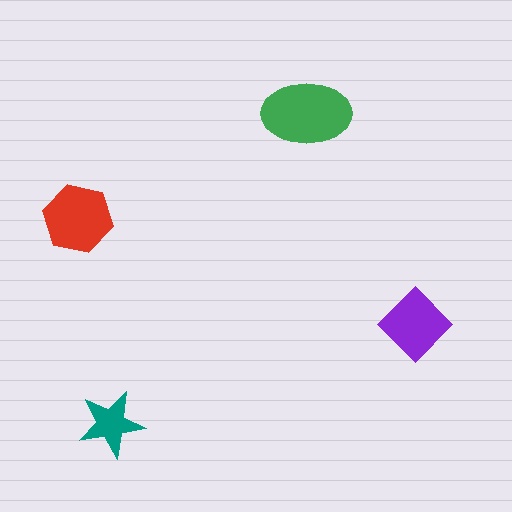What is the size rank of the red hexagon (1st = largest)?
2nd.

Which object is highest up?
The green ellipse is topmost.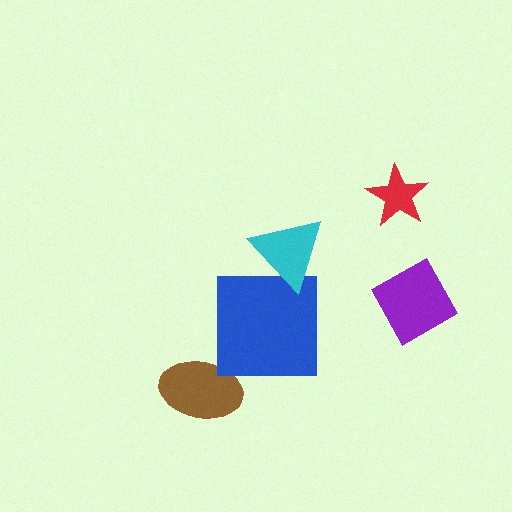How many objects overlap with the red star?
0 objects overlap with the red star.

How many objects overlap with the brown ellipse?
0 objects overlap with the brown ellipse.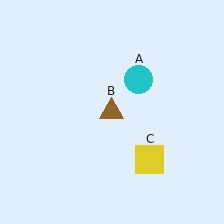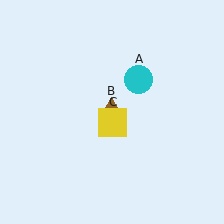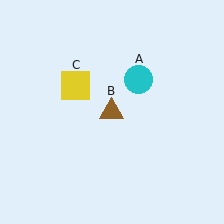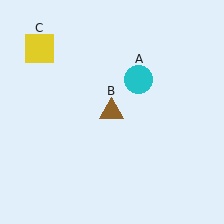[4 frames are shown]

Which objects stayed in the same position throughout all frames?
Cyan circle (object A) and brown triangle (object B) remained stationary.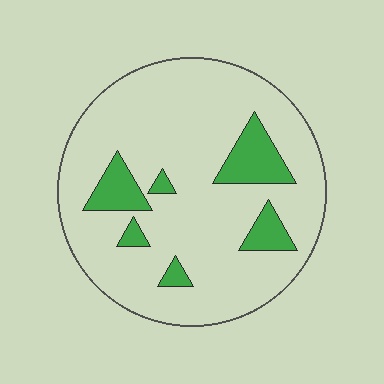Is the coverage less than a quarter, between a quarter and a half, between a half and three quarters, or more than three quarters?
Less than a quarter.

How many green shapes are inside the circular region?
6.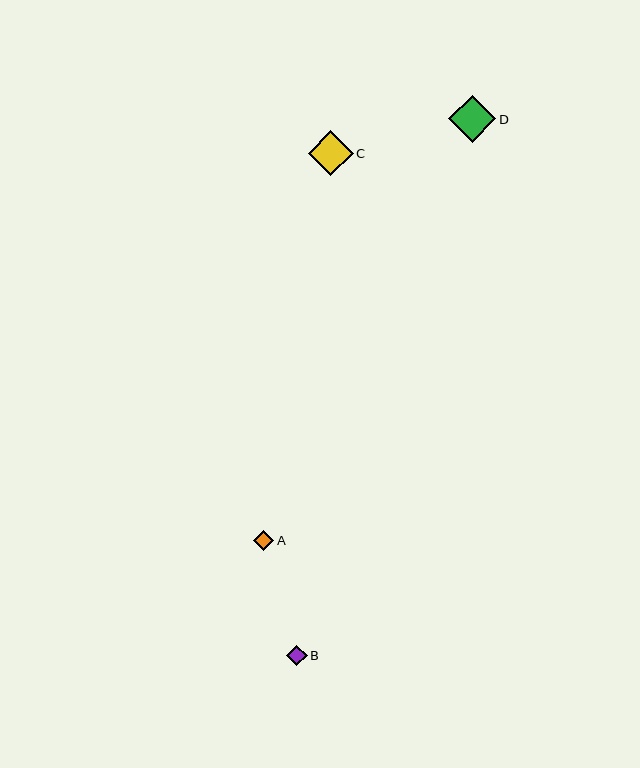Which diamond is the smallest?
Diamond A is the smallest with a size of approximately 20 pixels.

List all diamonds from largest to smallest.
From largest to smallest: D, C, B, A.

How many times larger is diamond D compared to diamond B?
Diamond D is approximately 2.3 times the size of diamond B.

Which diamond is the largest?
Diamond D is the largest with a size of approximately 47 pixels.